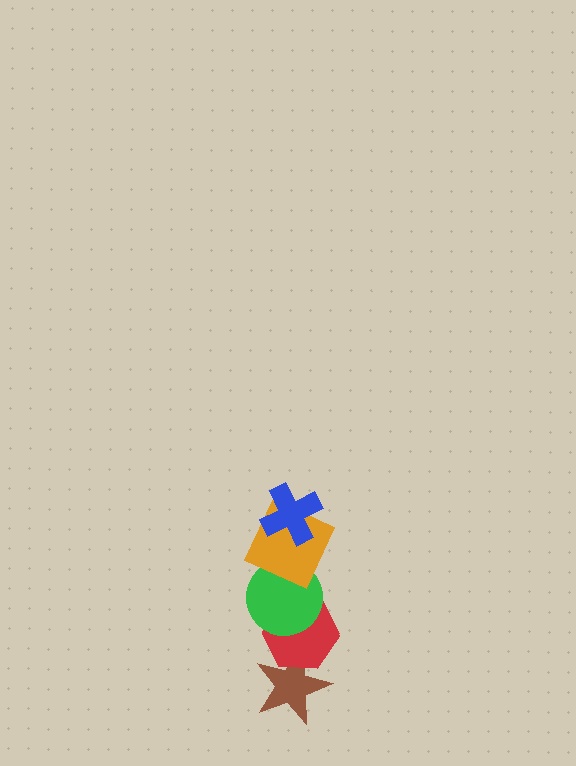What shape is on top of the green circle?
The orange square is on top of the green circle.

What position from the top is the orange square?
The orange square is 2nd from the top.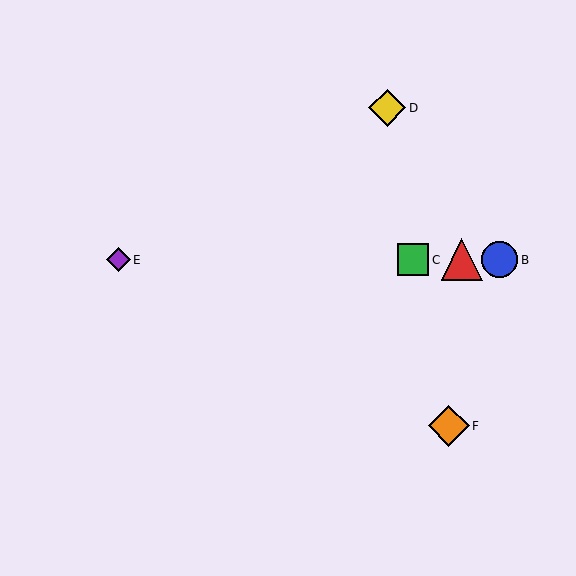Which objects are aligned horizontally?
Objects A, B, C, E are aligned horizontally.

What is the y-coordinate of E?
Object E is at y≈260.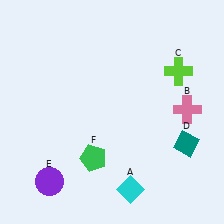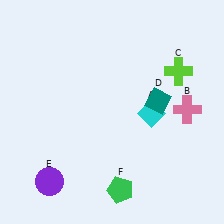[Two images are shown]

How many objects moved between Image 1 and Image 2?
3 objects moved between the two images.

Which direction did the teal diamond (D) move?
The teal diamond (D) moved up.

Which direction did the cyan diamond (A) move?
The cyan diamond (A) moved up.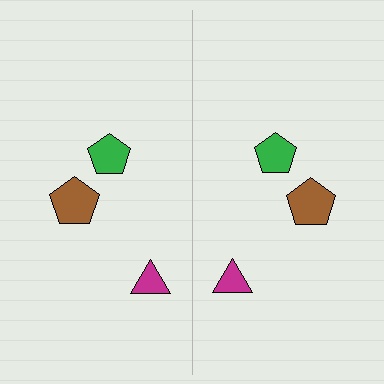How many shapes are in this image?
There are 6 shapes in this image.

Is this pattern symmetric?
Yes, this pattern has bilateral (reflection) symmetry.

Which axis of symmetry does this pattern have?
The pattern has a vertical axis of symmetry running through the center of the image.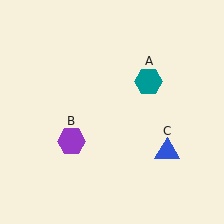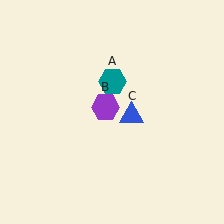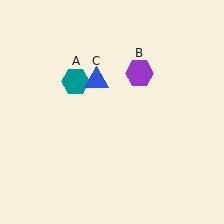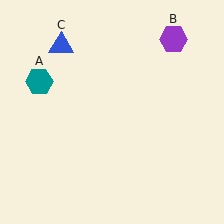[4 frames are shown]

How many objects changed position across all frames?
3 objects changed position: teal hexagon (object A), purple hexagon (object B), blue triangle (object C).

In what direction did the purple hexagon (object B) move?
The purple hexagon (object B) moved up and to the right.